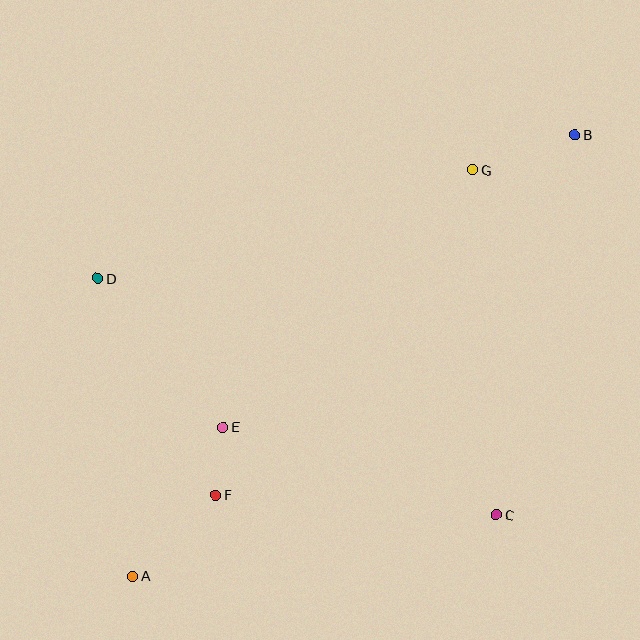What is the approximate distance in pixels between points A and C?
The distance between A and C is approximately 368 pixels.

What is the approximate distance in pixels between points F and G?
The distance between F and G is approximately 414 pixels.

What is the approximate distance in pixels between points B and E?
The distance between B and E is approximately 457 pixels.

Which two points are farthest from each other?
Points A and B are farthest from each other.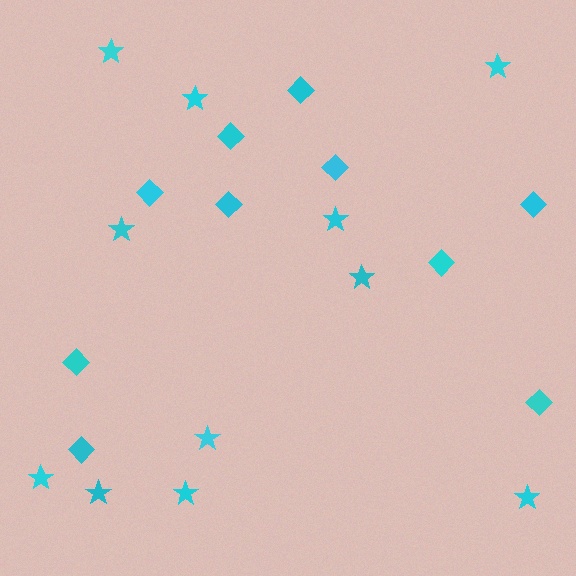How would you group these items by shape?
There are 2 groups: one group of stars (11) and one group of diamonds (10).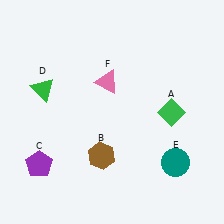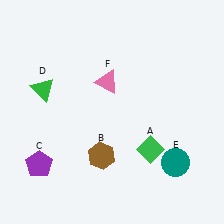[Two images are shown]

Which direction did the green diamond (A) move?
The green diamond (A) moved down.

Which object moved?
The green diamond (A) moved down.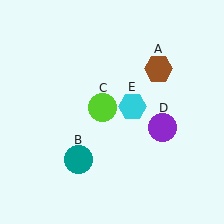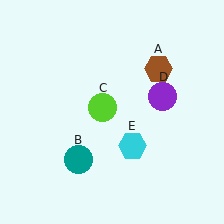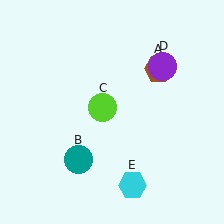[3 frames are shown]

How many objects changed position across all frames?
2 objects changed position: purple circle (object D), cyan hexagon (object E).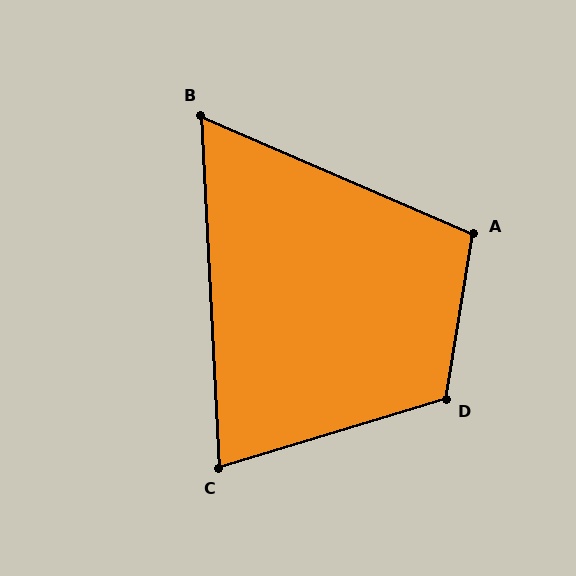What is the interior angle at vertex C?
Approximately 76 degrees (acute).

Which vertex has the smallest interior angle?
B, at approximately 64 degrees.